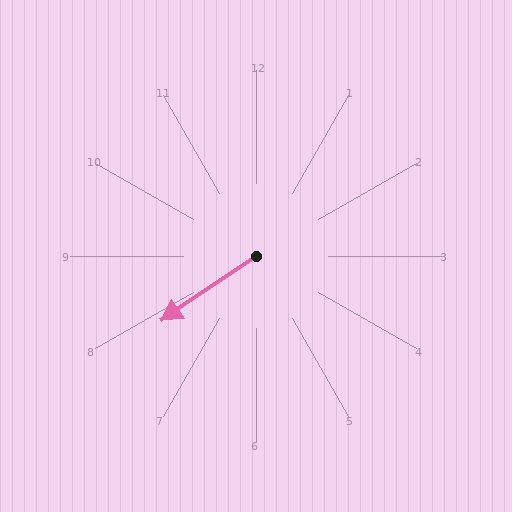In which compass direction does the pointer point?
Southwest.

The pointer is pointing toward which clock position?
Roughly 8 o'clock.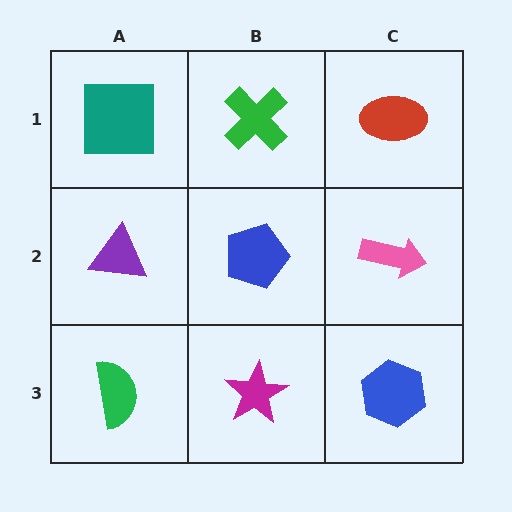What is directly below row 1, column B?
A blue pentagon.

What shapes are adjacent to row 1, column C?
A pink arrow (row 2, column C), a green cross (row 1, column B).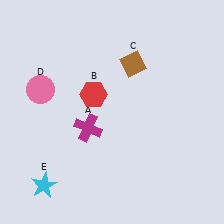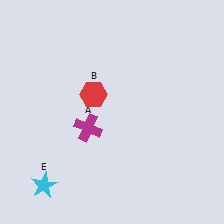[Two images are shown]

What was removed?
The pink circle (D), the brown diamond (C) were removed in Image 2.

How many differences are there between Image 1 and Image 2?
There are 2 differences between the two images.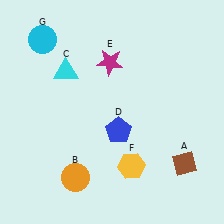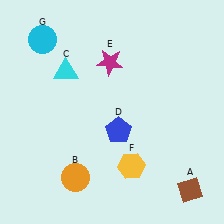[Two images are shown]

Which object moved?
The brown diamond (A) moved down.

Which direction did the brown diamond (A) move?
The brown diamond (A) moved down.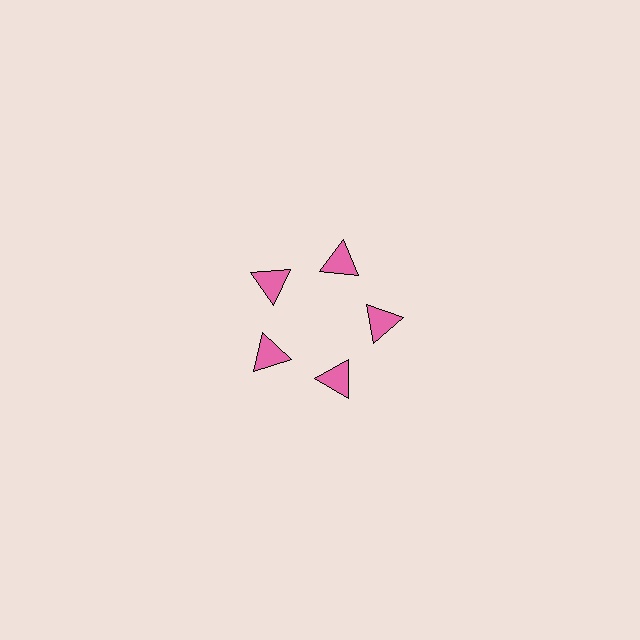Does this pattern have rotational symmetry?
Yes, this pattern has 5-fold rotational symmetry. It looks the same after rotating 72 degrees around the center.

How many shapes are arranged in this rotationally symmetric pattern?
There are 5 shapes, arranged in 5 groups of 1.